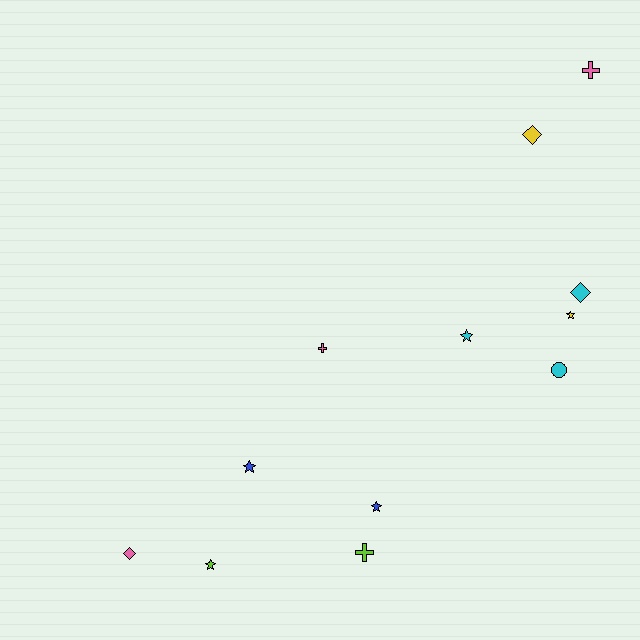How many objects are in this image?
There are 12 objects.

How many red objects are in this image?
There are no red objects.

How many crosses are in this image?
There are 3 crosses.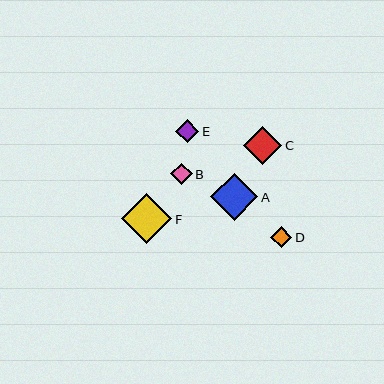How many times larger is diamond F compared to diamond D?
Diamond F is approximately 2.4 times the size of diamond D.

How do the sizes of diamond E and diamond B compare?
Diamond E and diamond B are approximately the same size.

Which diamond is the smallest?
Diamond D is the smallest with a size of approximately 21 pixels.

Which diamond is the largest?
Diamond F is the largest with a size of approximately 51 pixels.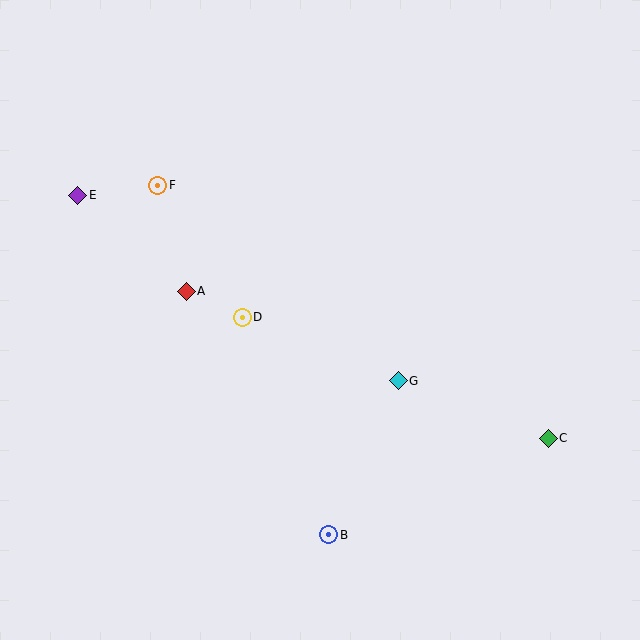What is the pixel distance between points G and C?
The distance between G and C is 161 pixels.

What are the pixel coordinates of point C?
Point C is at (548, 438).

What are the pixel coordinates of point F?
Point F is at (158, 185).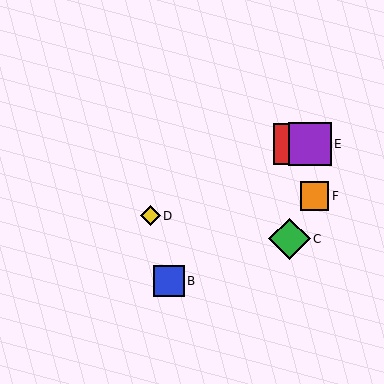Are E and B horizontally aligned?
No, E is at y≈144 and B is at y≈281.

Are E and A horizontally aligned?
Yes, both are at y≈144.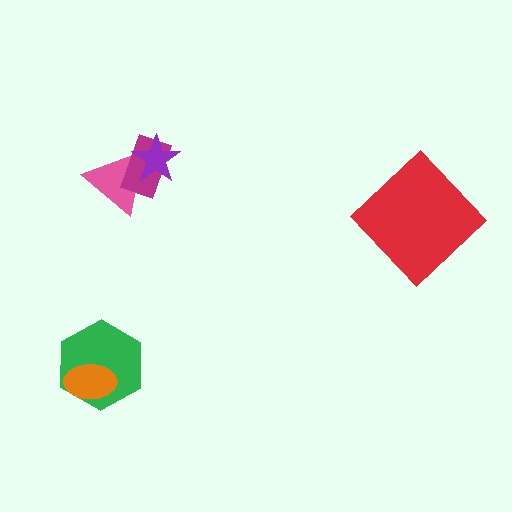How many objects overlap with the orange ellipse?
1 object overlaps with the orange ellipse.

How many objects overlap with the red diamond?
0 objects overlap with the red diamond.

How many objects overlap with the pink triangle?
2 objects overlap with the pink triangle.